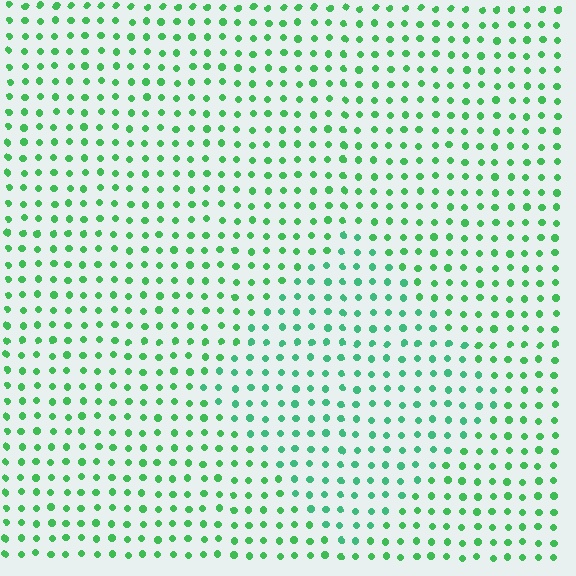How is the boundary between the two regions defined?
The boundary is defined purely by a slight shift in hue (about 20 degrees). Spacing, size, and orientation are identical on both sides.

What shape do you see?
I see a diamond.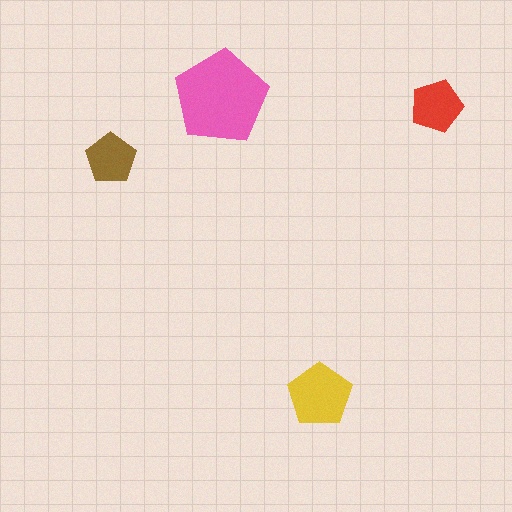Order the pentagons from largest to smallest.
the pink one, the yellow one, the red one, the brown one.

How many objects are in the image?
There are 4 objects in the image.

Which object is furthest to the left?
The brown pentagon is leftmost.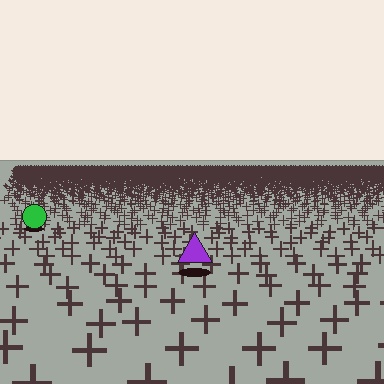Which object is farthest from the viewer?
The green circle is farthest from the viewer. It appears smaller and the ground texture around it is denser.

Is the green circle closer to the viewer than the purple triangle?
No. The purple triangle is closer — you can tell from the texture gradient: the ground texture is coarser near it.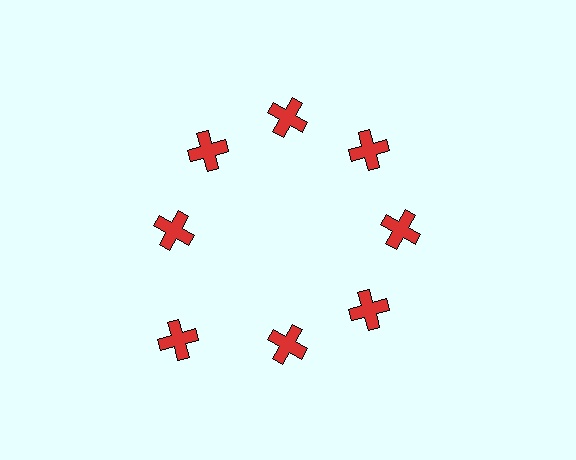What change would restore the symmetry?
The symmetry would be restored by moving it inward, back onto the ring so that all 8 crosses sit at equal angles and equal distance from the center.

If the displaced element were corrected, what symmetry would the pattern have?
It would have 8-fold rotational symmetry — the pattern would map onto itself every 45 degrees.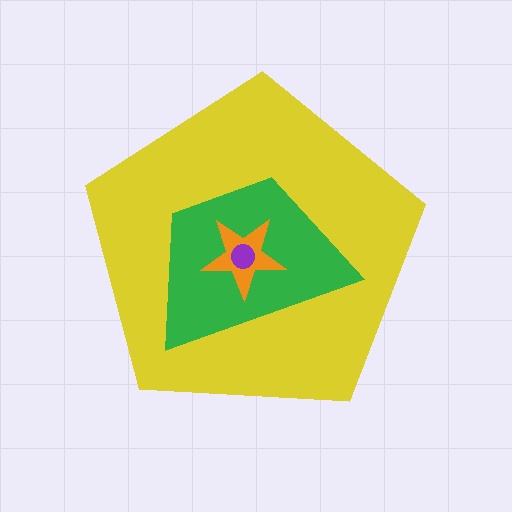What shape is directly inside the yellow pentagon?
The green trapezoid.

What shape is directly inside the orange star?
The purple circle.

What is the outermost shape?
The yellow pentagon.